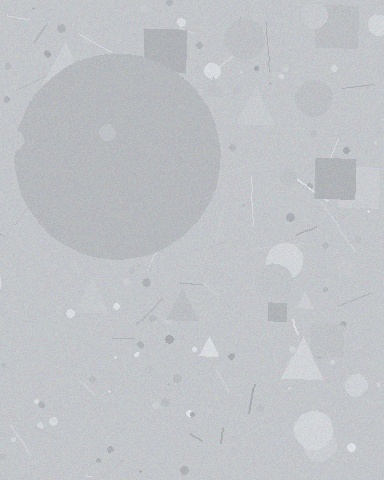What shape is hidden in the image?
A circle is hidden in the image.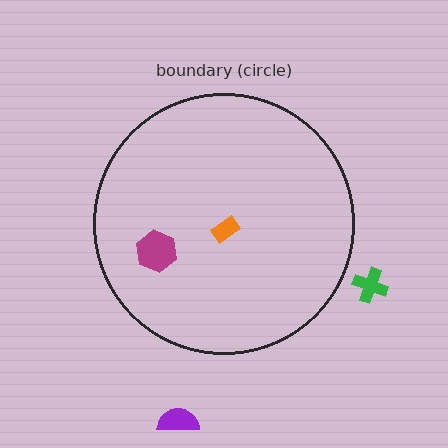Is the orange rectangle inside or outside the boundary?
Inside.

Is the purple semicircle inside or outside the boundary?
Outside.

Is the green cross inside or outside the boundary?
Outside.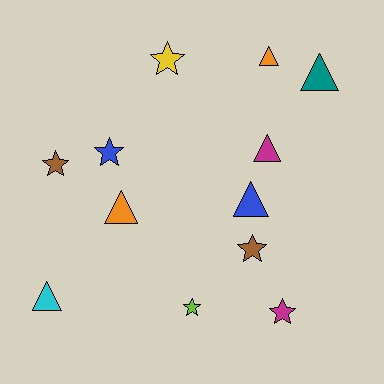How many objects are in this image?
There are 12 objects.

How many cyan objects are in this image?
There is 1 cyan object.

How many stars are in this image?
There are 6 stars.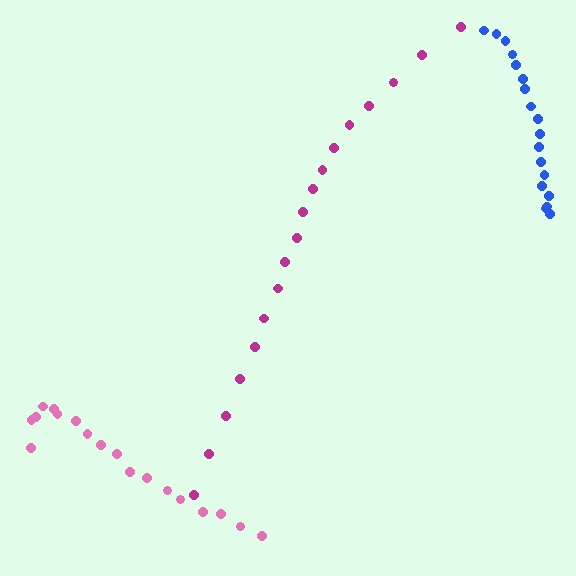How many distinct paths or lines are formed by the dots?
There are 3 distinct paths.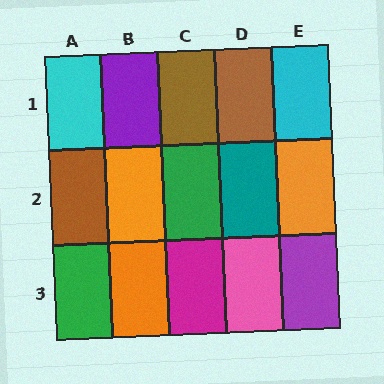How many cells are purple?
2 cells are purple.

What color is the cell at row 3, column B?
Orange.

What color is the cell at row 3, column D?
Pink.